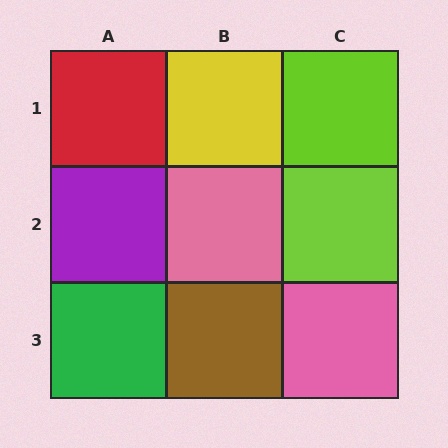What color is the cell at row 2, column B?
Pink.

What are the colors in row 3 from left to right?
Green, brown, pink.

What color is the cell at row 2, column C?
Lime.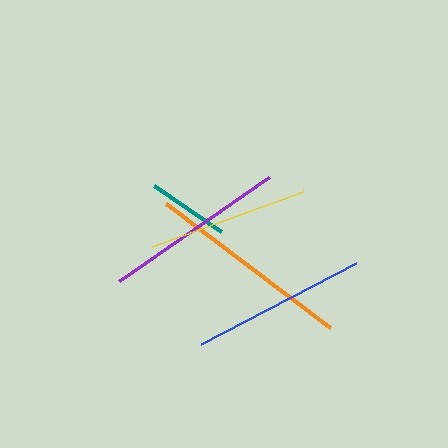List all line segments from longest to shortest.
From longest to shortest: orange, purple, blue, yellow, teal.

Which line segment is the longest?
The orange line is the longest at approximately 206 pixels.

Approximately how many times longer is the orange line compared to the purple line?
The orange line is approximately 1.1 times the length of the purple line.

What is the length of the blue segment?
The blue segment is approximately 174 pixels long.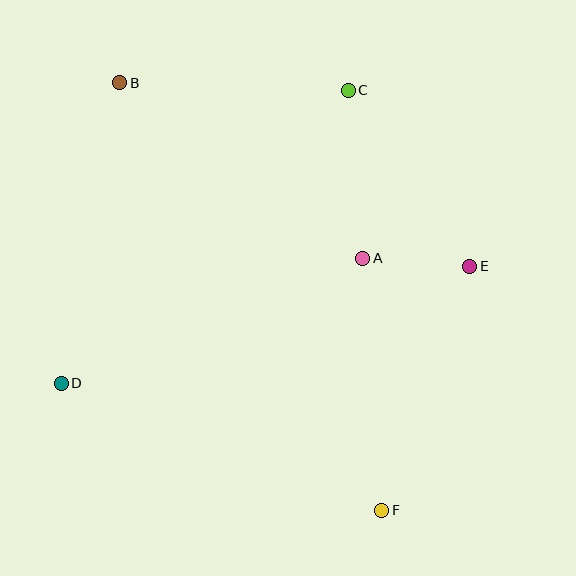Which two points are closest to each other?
Points A and E are closest to each other.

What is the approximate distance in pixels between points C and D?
The distance between C and D is approximately 410 pixels.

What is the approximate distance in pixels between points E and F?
The distance between E and F is approximately 260 pixels.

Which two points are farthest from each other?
Points B and F are farthest from each other.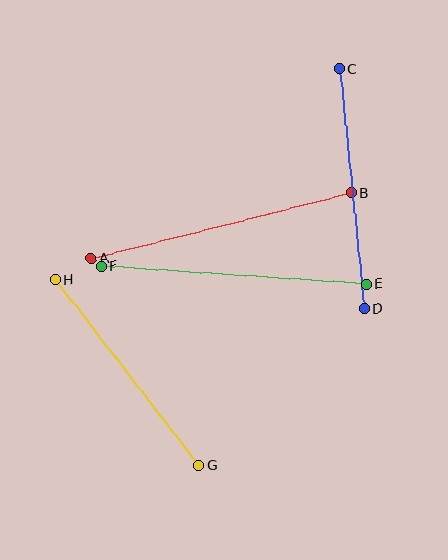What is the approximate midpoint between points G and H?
The midpoint is at approximately (127, 372) pixels.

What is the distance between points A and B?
The distance is approximately 268 pixels.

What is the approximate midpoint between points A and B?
The midpoint is at approximately (221, 226) pixels.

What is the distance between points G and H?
The distance is approximately 235 pixels.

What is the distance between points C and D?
The distance is approximately 241 pixels.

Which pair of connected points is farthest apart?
Points A and B are farthest apart.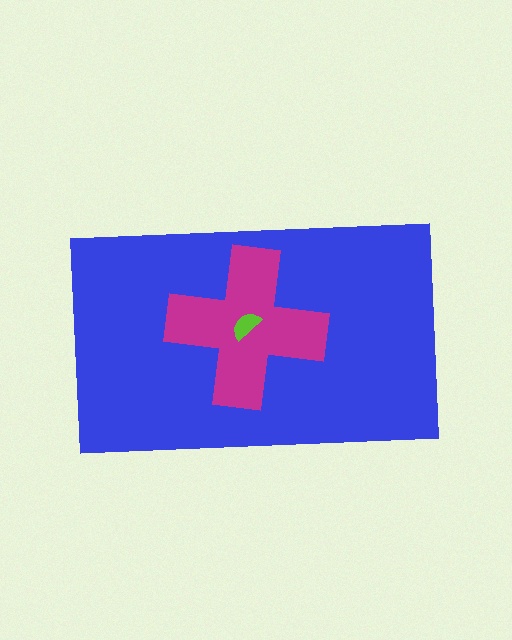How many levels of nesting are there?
3.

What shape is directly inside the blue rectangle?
The magenta cross.